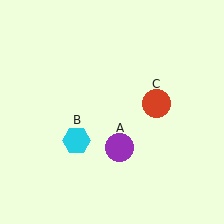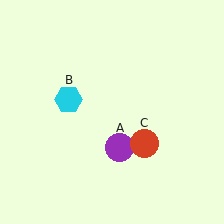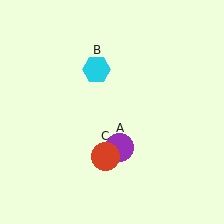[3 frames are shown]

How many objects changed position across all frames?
2 objects changed position: cyan hexagon (object B), red circle (object C).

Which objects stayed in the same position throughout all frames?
Purple circle (object A) remained stationary.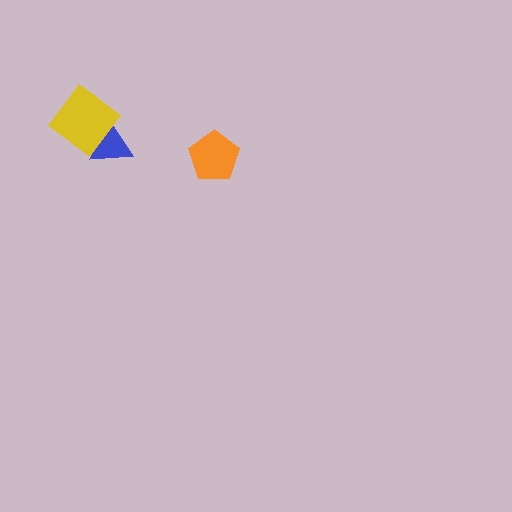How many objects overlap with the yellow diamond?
1 object overlaps with the yellow diamond.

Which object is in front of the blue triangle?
The yellow diamond is in front of the blue triangle.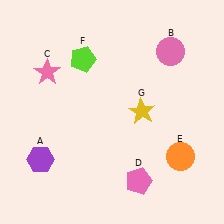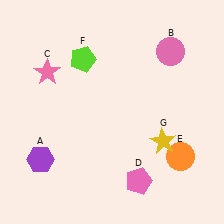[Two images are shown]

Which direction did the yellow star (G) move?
The yellow star (G) moved down.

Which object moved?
The yellow star (G) moved down.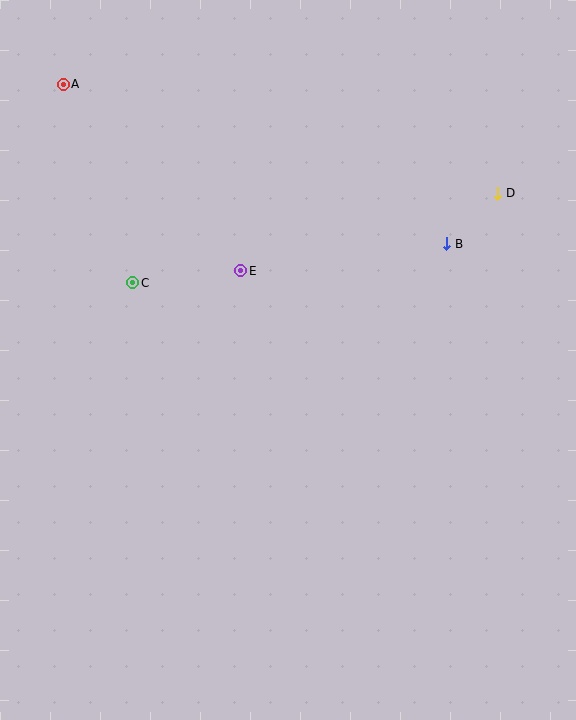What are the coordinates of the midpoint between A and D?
The midpoint between A and D is at (281, 139).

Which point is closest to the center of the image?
Point E at (241, 271) is closest to the center.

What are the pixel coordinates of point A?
Point A is at (63, 84).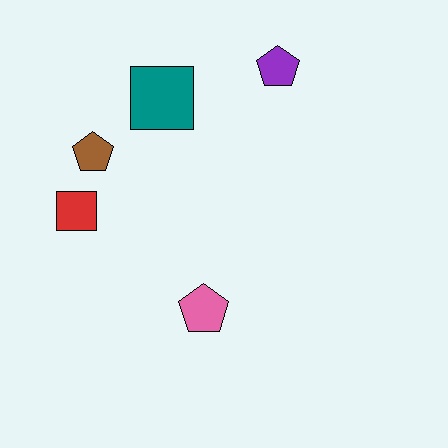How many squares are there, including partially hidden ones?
There are 2 squares.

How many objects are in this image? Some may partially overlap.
There are 5 objects.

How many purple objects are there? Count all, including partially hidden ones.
There is 1 purple object.